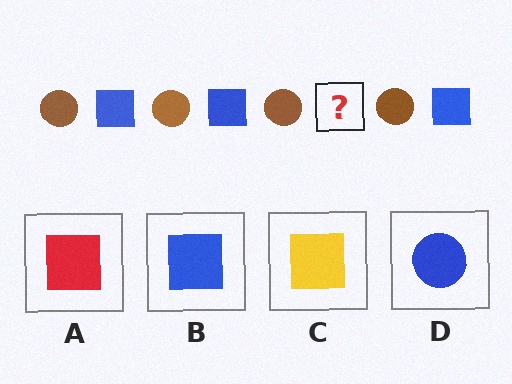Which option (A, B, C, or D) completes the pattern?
B.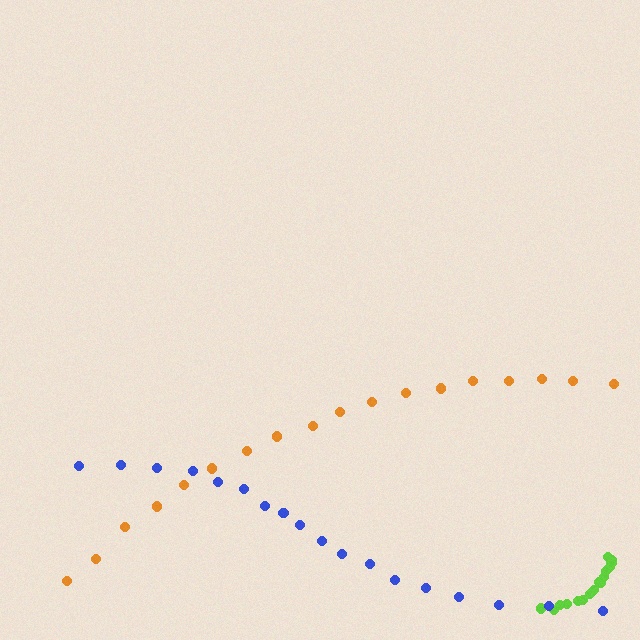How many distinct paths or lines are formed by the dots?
There are 3 distinct paths.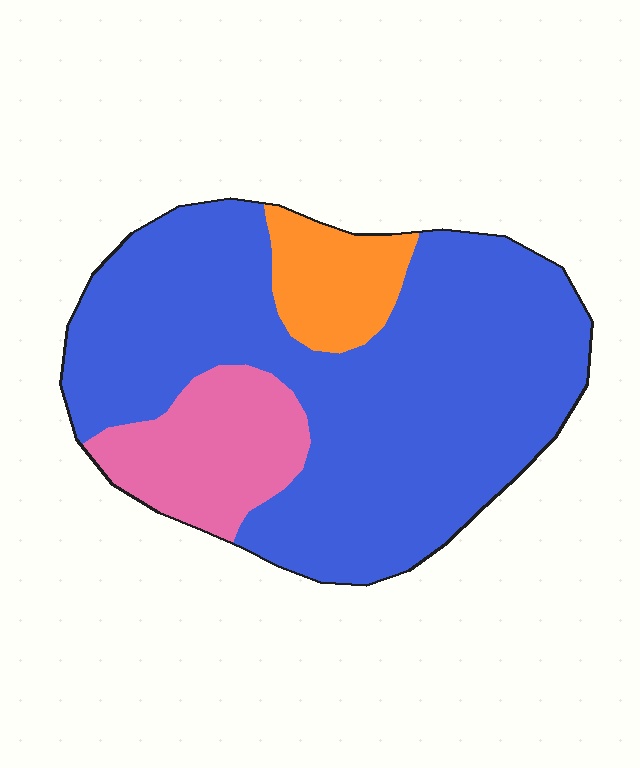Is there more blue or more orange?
Blue.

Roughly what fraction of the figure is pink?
Pink covers 16% of the figure.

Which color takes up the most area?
Blue, at roughly 75%.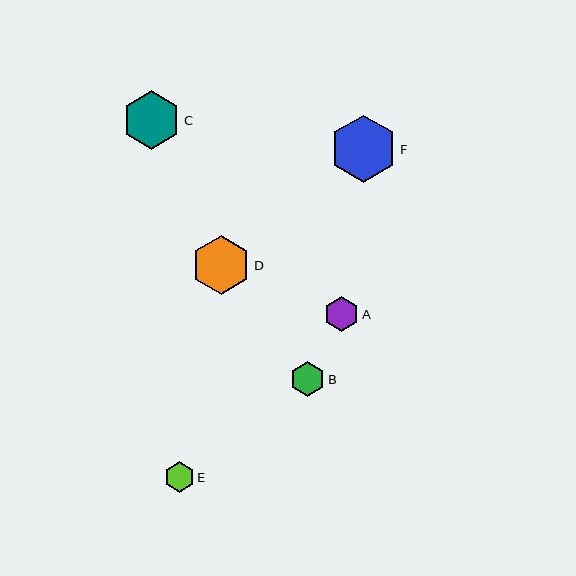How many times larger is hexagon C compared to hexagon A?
Hexagon C is approximately 1.7 times the size of hexagon A.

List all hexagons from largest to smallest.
From largest to smallest: F, D, C, B, A, E.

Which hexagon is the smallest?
Hexagon E is the smallest with a size of approximately 30 pixels.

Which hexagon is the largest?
Hexagon F is the largest with a size of approximately 67 pixels.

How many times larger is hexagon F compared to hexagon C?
Hexagon F is approximately 1.2 times the size of hexagon C.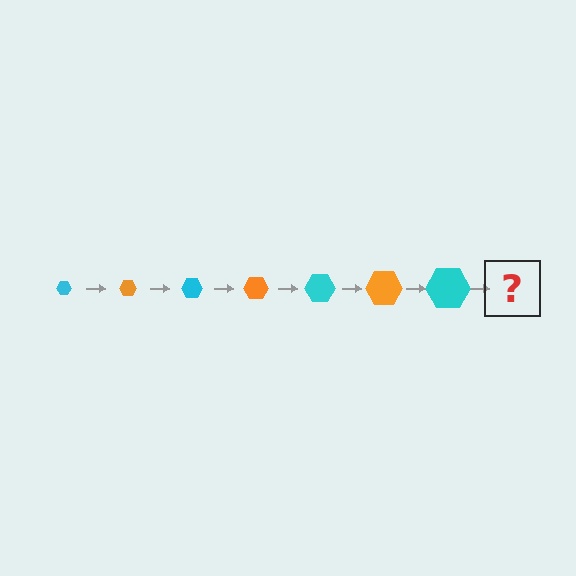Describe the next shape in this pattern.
It should be an orange hexagon, larger than the previous one.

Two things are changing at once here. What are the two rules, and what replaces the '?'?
The two rules are that the hexagon grows larger each step and the color cycles through cyan and orange. The '?' should be an orange hexagon, larger than the previous one.